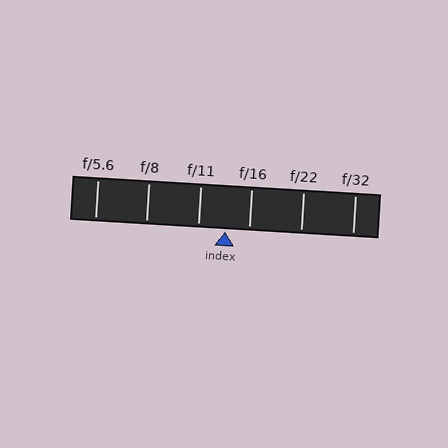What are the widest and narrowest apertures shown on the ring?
The widest aperture shown is f/5.6 and the narrowest is f/32.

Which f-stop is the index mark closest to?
The index mark is closest to f/16.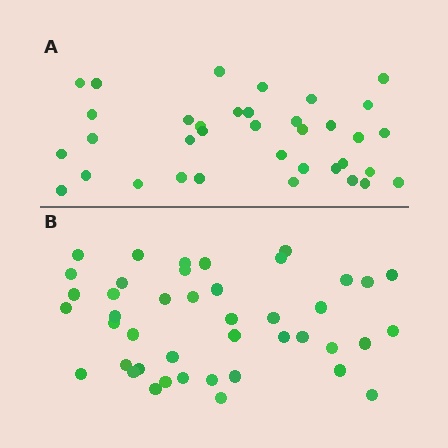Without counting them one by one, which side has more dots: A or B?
Region B (the bottom region) has more dots.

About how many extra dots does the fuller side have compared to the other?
Region B has roughly 8 or so more dots than region A.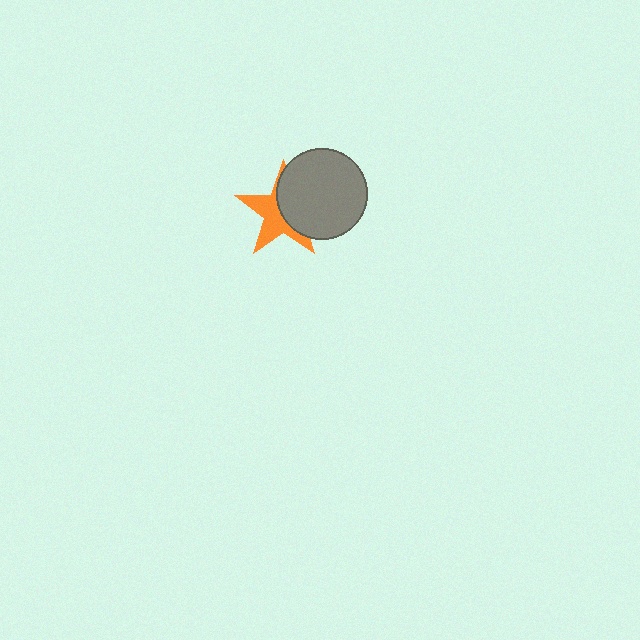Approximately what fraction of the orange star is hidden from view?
Roughly 49% of the orange star is hidden behind the gray circle.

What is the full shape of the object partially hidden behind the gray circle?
The partially hidden object is an orange star.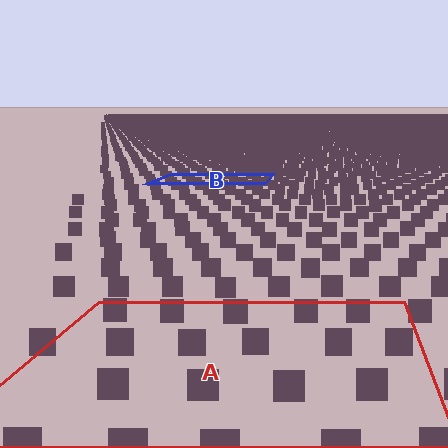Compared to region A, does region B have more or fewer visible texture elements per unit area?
Region B has more texture elements per unit area — they are packed more densely because it is farther away.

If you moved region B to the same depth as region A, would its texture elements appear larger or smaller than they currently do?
They would appear larger. At a closer depth, the same texture elements are projected at a bigger on-screen size.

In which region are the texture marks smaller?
The texture marks are smaller in region B, because it is farther away.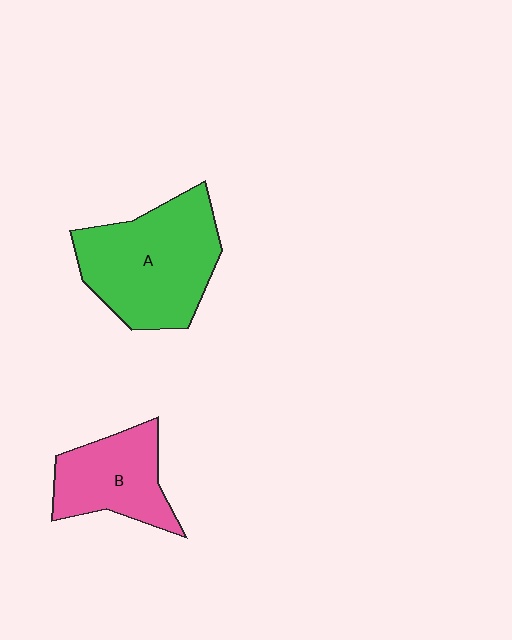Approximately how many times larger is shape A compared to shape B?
Approximately 1.6 times.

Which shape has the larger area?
Shape A (green).